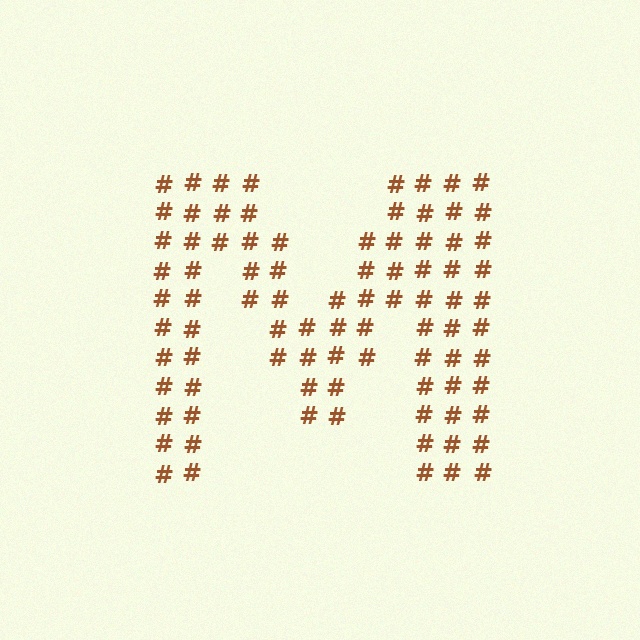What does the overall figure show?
The overall figure shows the letter M.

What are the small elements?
The small elements are hash symbols.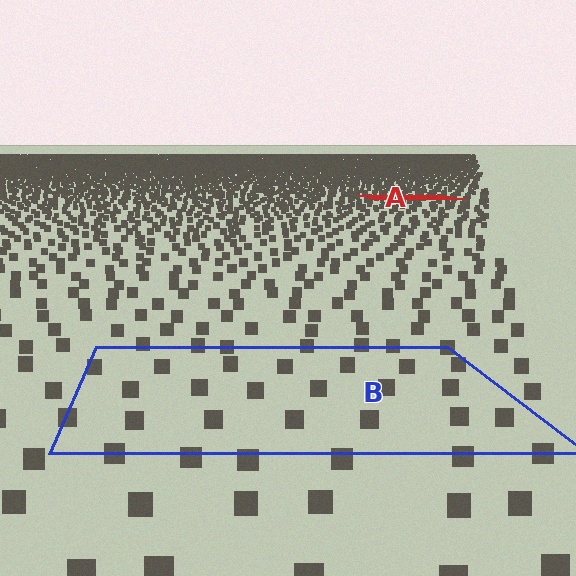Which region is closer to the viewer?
Region B is closer. The texture elements there are larger and more spread out.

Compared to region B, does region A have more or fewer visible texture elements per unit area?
Region A has more texture elements per unit area — they are packed more densely because it is farther away.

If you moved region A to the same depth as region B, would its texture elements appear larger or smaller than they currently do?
They would appear larger. At a closer depth, the same texture elements are projected at a bigger on-screen size.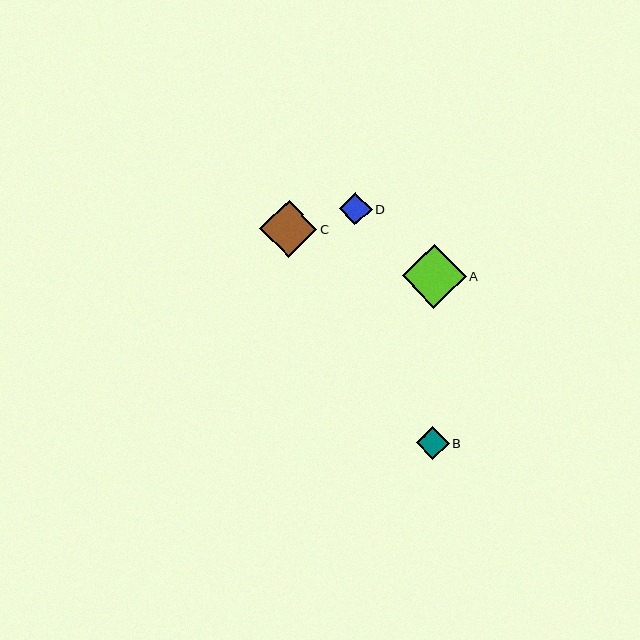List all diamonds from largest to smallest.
From largest to smallest: A, C, B, D.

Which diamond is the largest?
Diamond A is the largest with a size of approximately 63 pixels.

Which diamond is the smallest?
Diamond D is the smallest with a size of approximately 33 pixels.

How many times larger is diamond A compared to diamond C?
Diamond A is approximately 1.1 times the size of diamond C.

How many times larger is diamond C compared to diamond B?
Diamond C is approximately 1.7 times the size of diamond B.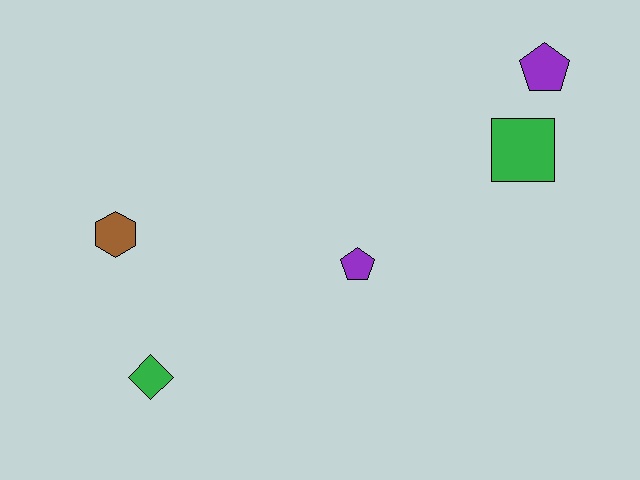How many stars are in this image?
There are no stars.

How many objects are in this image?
There are 5 objects.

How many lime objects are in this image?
There are no lime objects.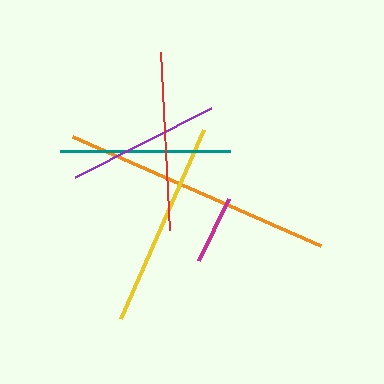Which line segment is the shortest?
The magenta line is the shortest at approximately 68 pixels.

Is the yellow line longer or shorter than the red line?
The yellow line is longer than the red line.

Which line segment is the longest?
The orange line is the longest at approximately 271 pixels.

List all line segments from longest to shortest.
From longest to shortest: orange, yellow, red, teal, purple, magenta.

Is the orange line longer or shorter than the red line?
The orange line is longer than the red line.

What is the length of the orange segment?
The orange segment is approximately 271 pixels long.